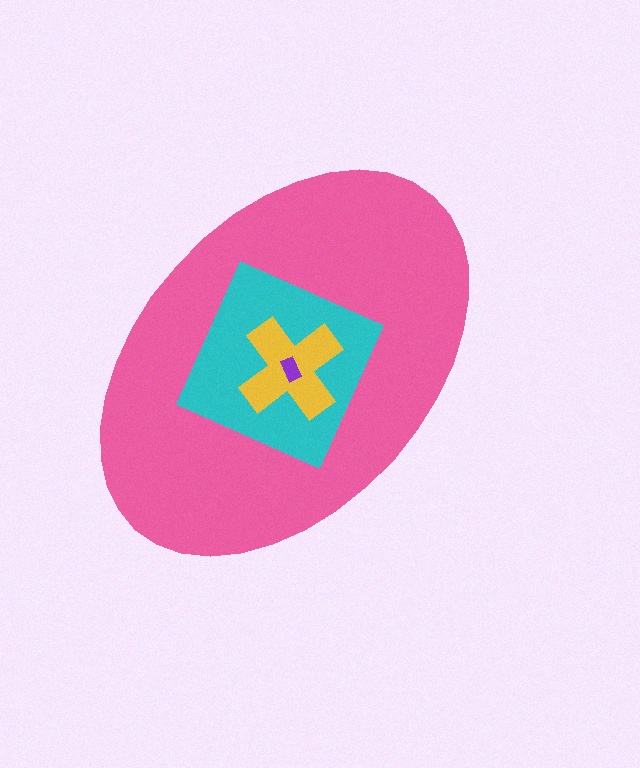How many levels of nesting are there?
4.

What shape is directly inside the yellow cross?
The purple rectangle.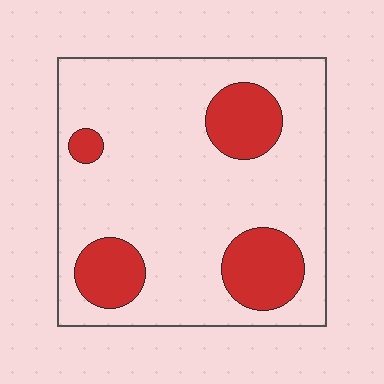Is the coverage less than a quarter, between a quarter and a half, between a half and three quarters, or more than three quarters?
Less than a quarter.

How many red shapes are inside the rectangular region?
4.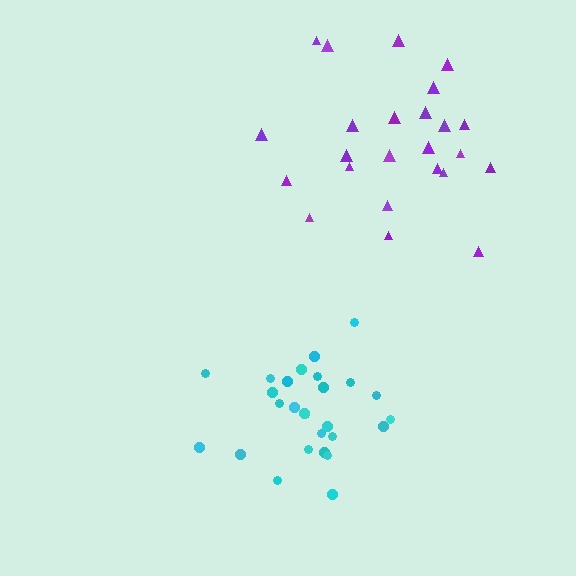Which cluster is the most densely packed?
Cyan.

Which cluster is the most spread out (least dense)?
Purple.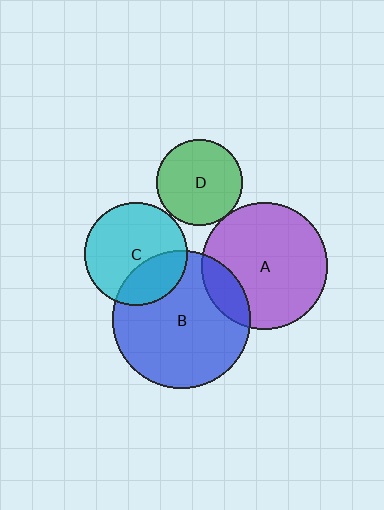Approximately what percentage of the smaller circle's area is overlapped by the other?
Approximately 30%.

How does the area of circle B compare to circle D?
Approximately 2.6 times.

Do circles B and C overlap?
Yes.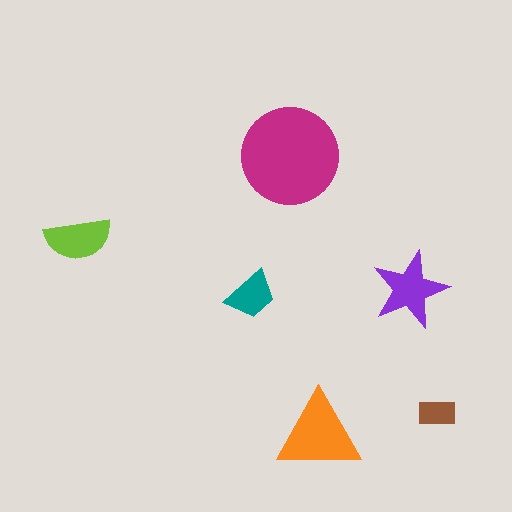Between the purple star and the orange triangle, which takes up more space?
The orange triangle.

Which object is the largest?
The magenta circle.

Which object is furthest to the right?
The brown rectangle is rightmost.